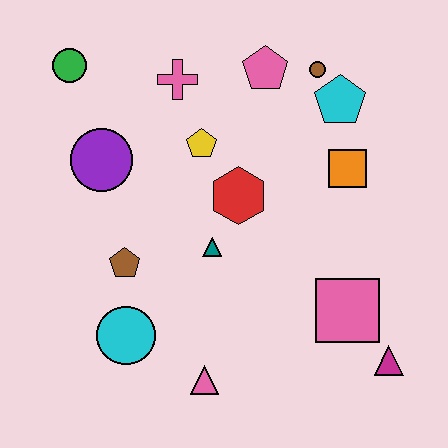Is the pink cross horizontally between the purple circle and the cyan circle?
No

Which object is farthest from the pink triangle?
The green circle is farthest from the pink triangle.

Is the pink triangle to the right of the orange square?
No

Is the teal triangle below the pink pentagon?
Yes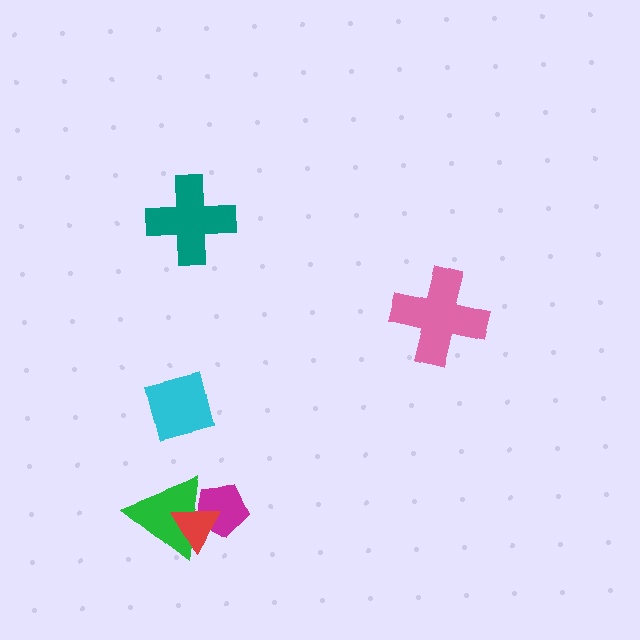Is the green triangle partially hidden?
Yes, it is partially covered by another shape.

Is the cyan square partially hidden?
No, no other shape covers it.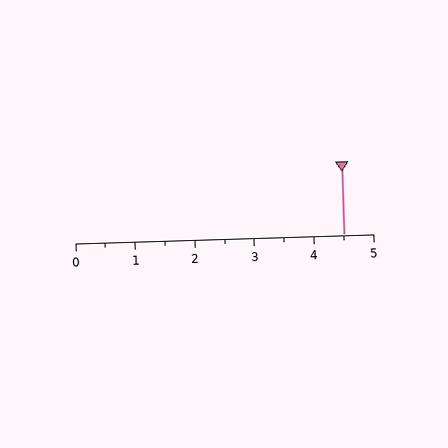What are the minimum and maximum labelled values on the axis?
The axis runs from 0 to 5.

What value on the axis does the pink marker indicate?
The marker indicates approximately 4.5.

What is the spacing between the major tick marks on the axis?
The major ticks are spaced 1 apart.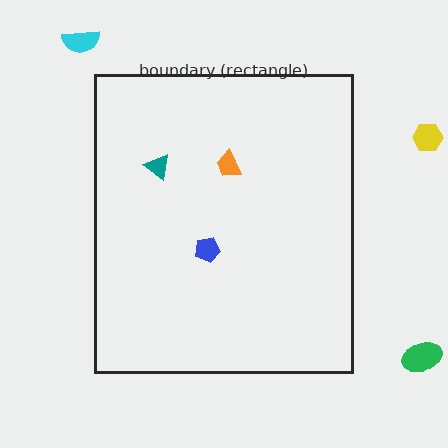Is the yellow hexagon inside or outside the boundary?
Outside.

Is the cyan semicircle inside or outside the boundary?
Outside.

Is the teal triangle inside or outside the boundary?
Inside.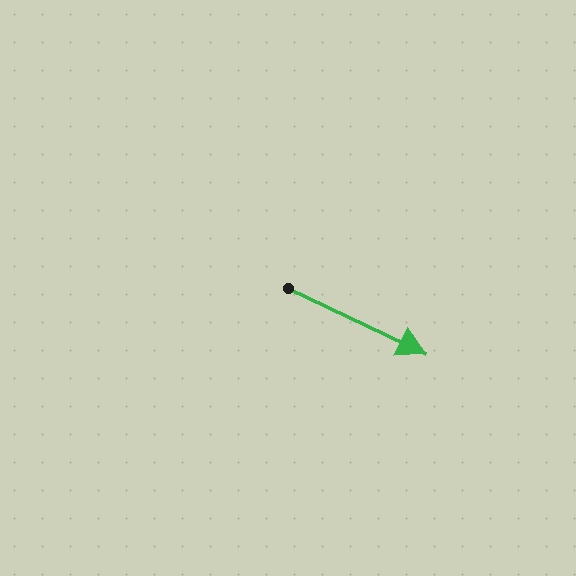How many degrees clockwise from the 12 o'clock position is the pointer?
Approximately 115 degrees.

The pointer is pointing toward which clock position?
Roughly 4 o'clock.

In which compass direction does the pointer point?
Southeast.